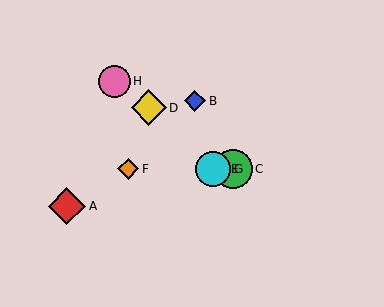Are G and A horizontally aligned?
No, G is at y≈169 and A is at y≈206.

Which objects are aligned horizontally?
Objects C, E, F, G are aligned horizontally.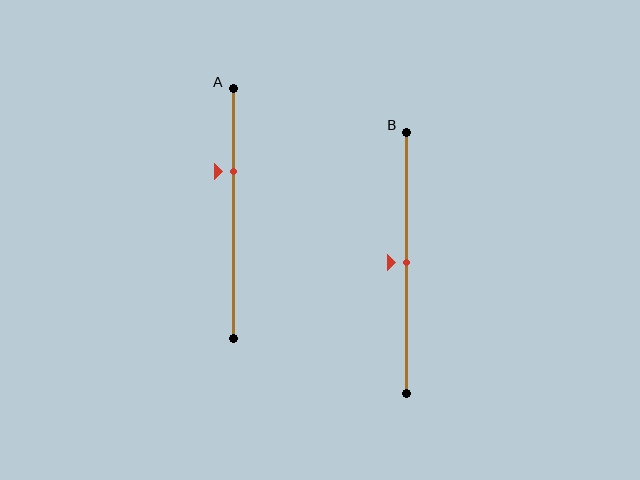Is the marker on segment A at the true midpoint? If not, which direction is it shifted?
No, the marker on segment A is shifted upward by about 17% of the segment length.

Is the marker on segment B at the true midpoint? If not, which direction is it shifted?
Yes, the marker on segment B is at the true midpoint.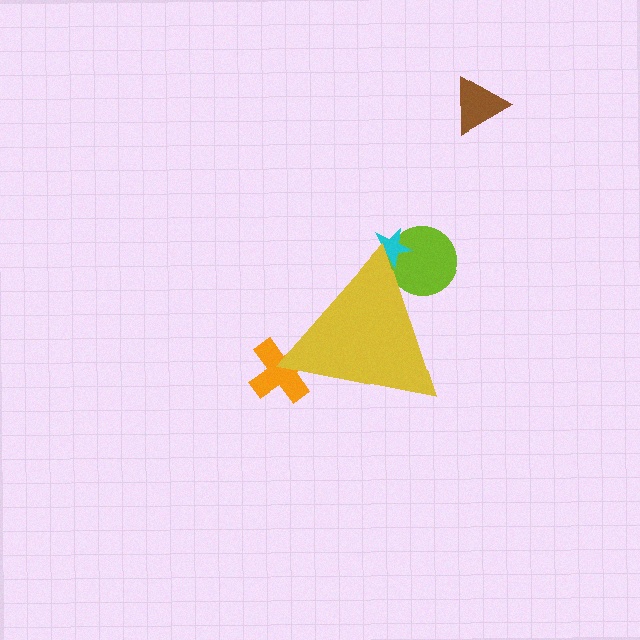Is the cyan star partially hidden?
Yes, the cyan star is partially hidden behind the yellow triangle.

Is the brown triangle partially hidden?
No, the brown triangle is fully visible.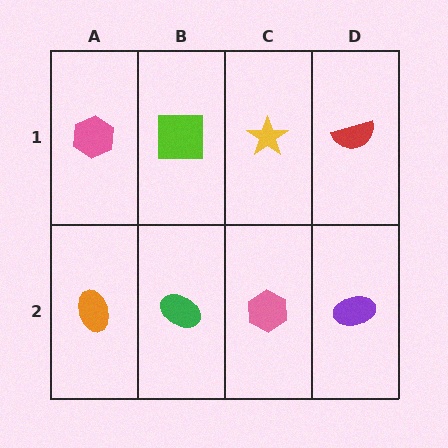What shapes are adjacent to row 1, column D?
A purple ellipse (row 2, column D), a yellow star (row 1, column C).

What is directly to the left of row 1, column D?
A yellow star.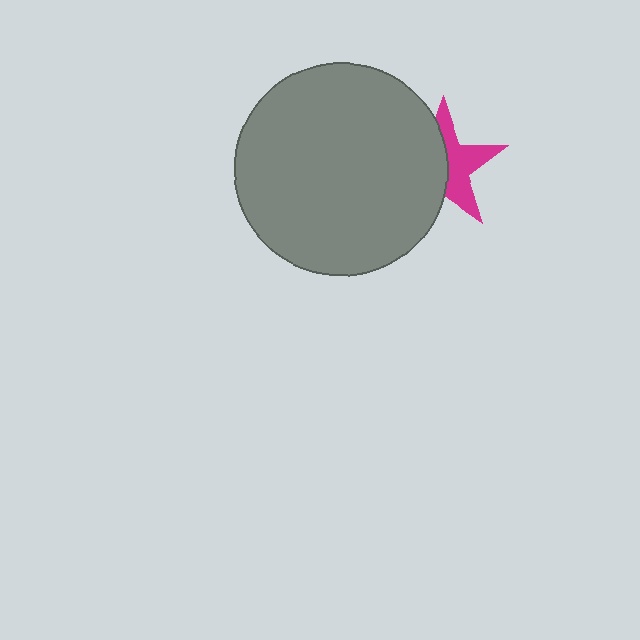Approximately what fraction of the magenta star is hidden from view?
Roughly 53% of the magenta star is hidden behind the gray circle.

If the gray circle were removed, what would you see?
You would see the complete magenta star.